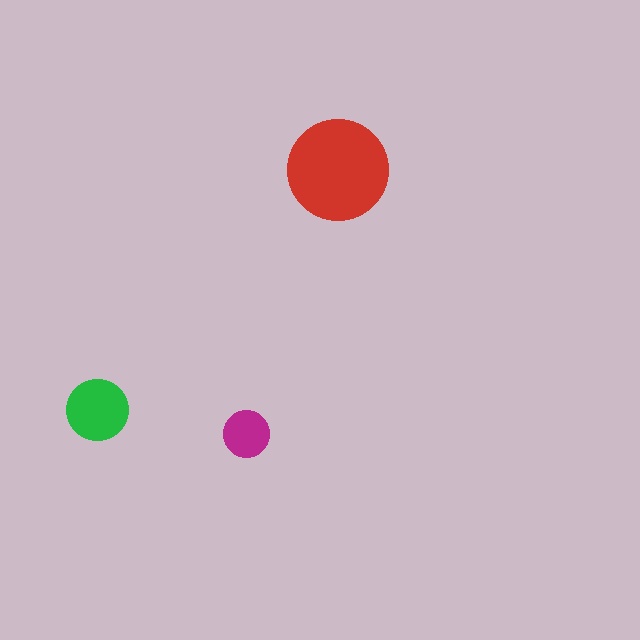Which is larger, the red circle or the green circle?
The red one.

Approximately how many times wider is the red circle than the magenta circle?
About 2 times wider.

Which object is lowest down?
The magenta circle is bottommost.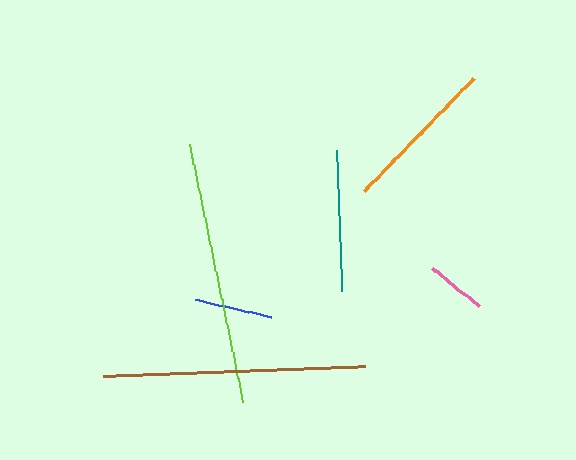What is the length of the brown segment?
The brown segment is approximately 262 pixels long.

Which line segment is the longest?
The lime line is the longest at approximately 264 pixels.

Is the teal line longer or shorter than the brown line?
The brown line is longer than the teal line.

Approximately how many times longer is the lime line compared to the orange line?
The lime line is approximately 1.7 times the length of the orange line.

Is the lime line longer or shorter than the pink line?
The lime line is longer than the pink line.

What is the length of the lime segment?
The lime segment is approximately 264 pixels long.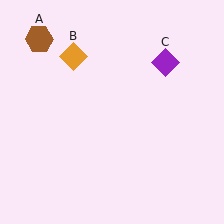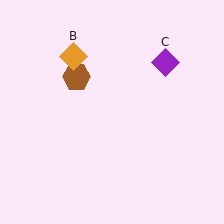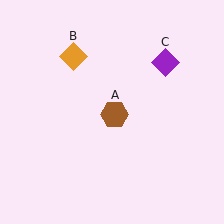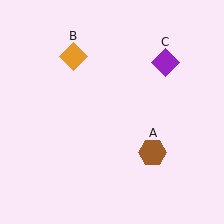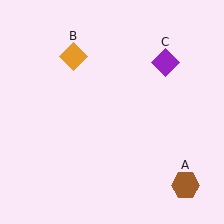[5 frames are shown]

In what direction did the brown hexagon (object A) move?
The brown hexagon (object A) moved down and to the right.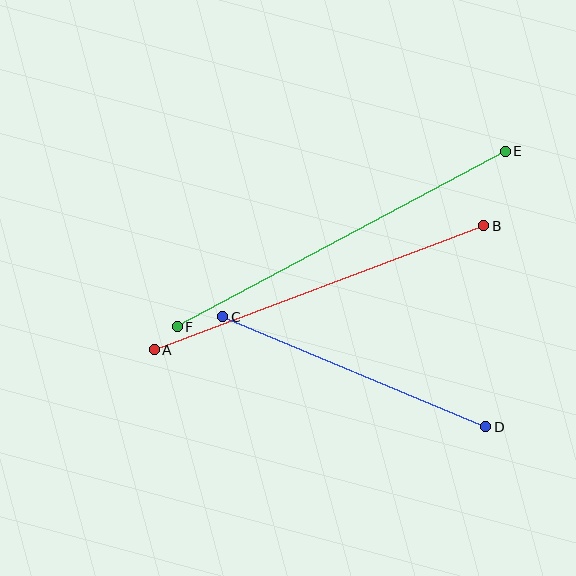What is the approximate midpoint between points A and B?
The midpoint is at approximately (319, 288) pixels.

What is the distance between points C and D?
The distance is approximately 285 pixels.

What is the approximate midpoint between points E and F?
The midpoint is at approximately (341, 239) pixels.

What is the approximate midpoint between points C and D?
The midpoint is at approximately (354, 372) pixels.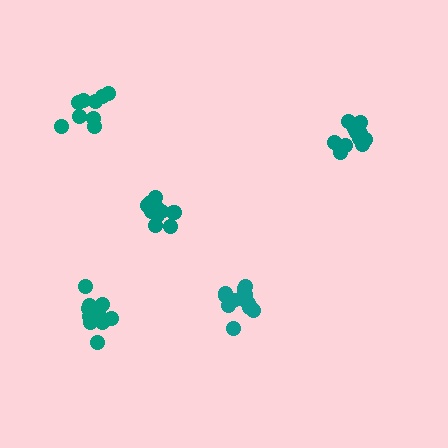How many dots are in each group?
Group 1: 14 dots, Group 2: 9 dots, Group 3: 12 dots, Group 4: 12 dots, Group 5: 12 dots (59 total).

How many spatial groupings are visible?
There are 5 spatial groupings.